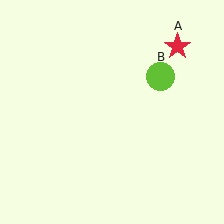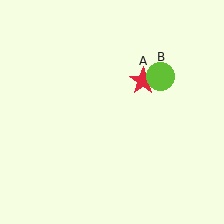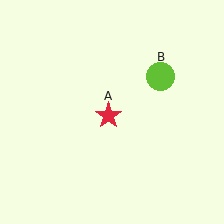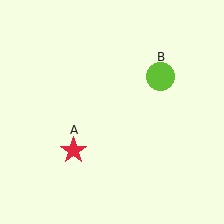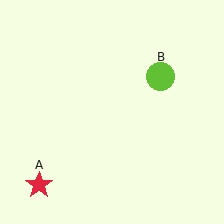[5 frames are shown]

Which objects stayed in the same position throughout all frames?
Lime circle (object B) remained stationary.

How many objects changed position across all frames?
1 object changed position: red star (object A).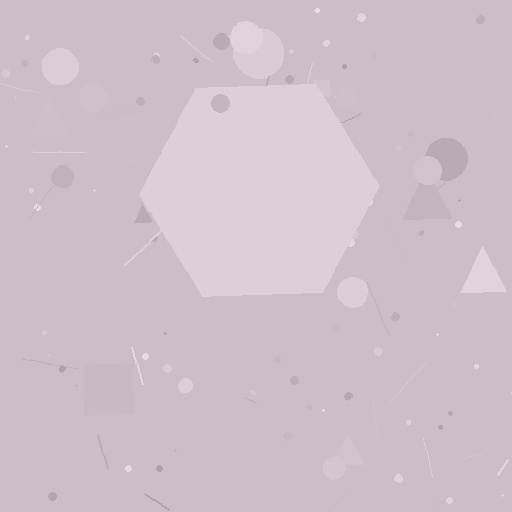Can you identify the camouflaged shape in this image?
The camouflaged shape is a hexagon.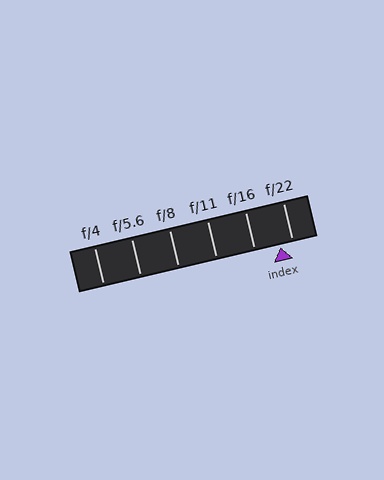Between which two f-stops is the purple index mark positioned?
The index mark is between f/16 and f/22.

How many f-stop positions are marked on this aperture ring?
There are 6 f-stop positions marked.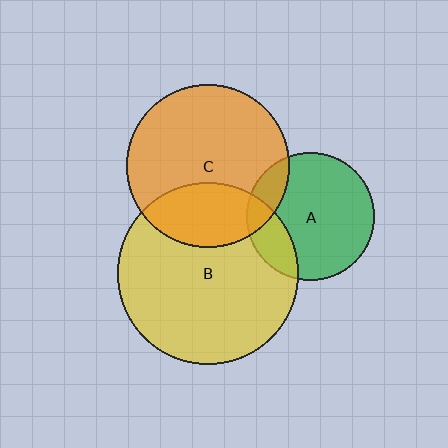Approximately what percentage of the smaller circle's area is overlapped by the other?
Approximately 30%.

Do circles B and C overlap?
Yes.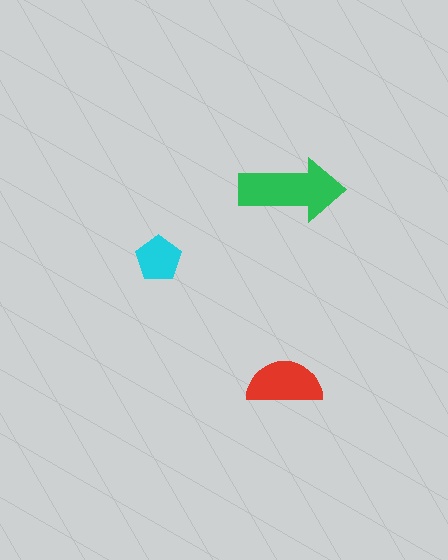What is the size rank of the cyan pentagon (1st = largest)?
3rd.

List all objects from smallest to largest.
The cyan pentagon, the red semicircle, the green arrow.